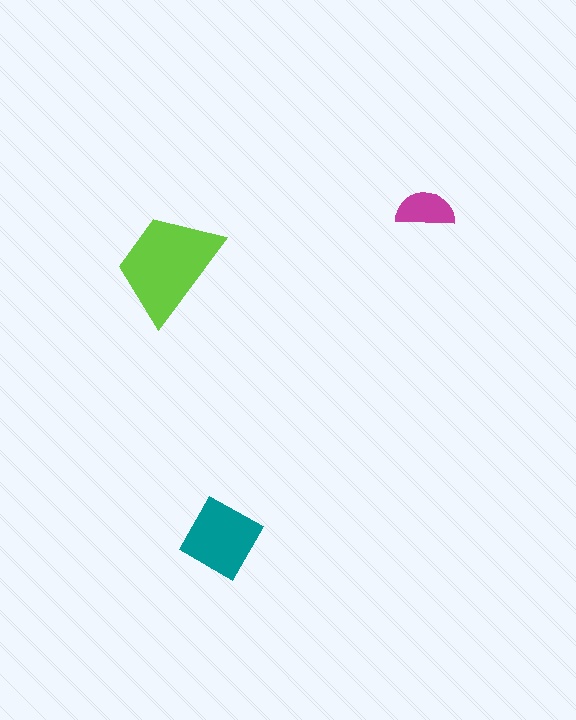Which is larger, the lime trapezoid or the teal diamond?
The lime trapezoid.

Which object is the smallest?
The magenta semicircle.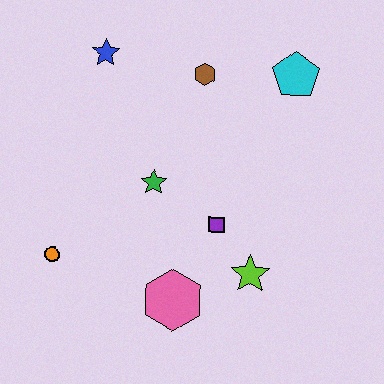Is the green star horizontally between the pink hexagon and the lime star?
No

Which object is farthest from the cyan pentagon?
The orange circle is farthest from the cyan pentagon.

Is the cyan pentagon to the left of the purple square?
No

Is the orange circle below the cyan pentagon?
Yes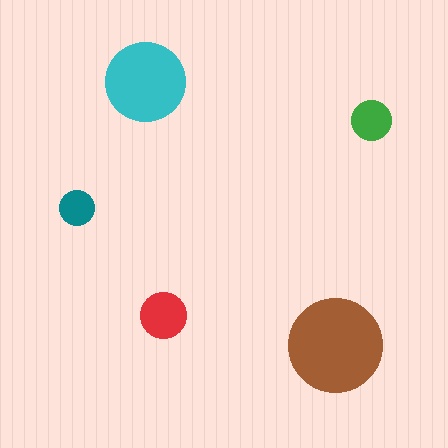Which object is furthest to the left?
The teal circle is leftmost.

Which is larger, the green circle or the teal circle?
The green one.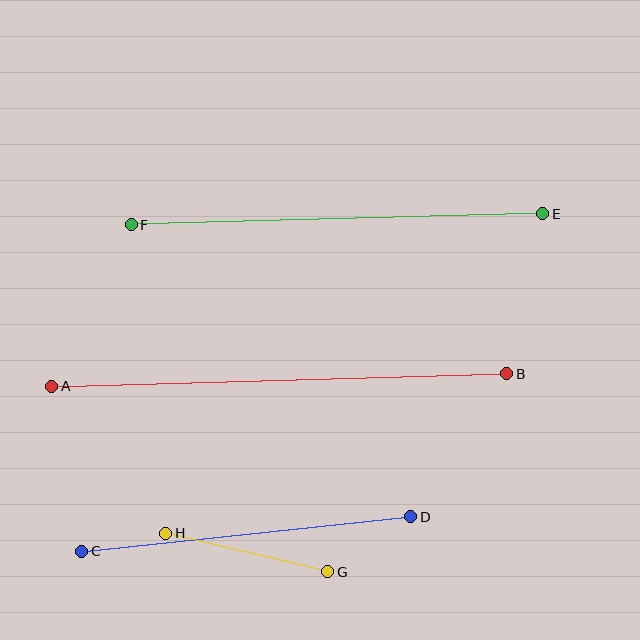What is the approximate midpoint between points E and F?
The midpoint is at approximately (337, 219) pixels.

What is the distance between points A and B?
The distance is approximately 455 pixels.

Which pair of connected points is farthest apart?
Points A and B are farthest apart.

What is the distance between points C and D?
The distance is approximately 331 pixels.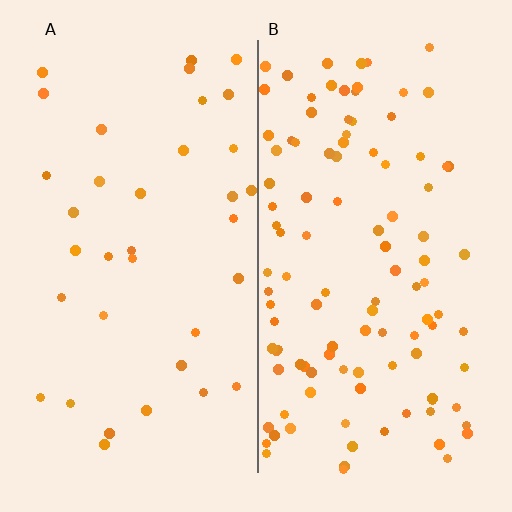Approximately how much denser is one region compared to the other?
Approximately 3.1× — region B over region A.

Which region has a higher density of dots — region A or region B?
B (the right).